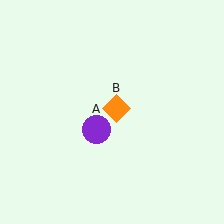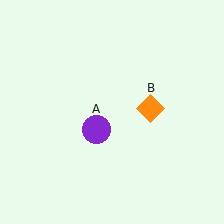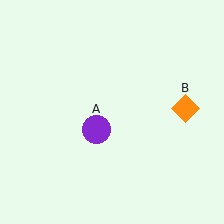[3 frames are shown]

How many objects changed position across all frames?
1 object changed position: orange diamond (object B).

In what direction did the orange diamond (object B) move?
The orange diamond (object B) moved right.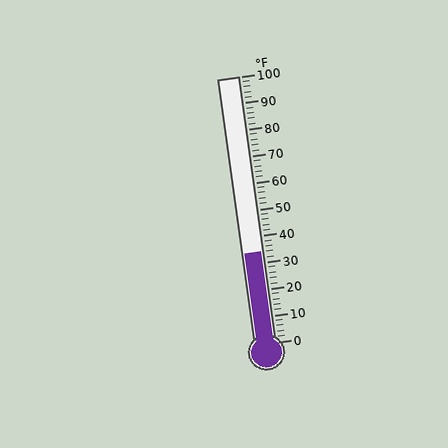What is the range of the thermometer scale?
The thermometer scale ranges from 0°F to 100°F.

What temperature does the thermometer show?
The thermometer shows approximately 34°F.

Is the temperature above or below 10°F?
The temperature is above 10°F.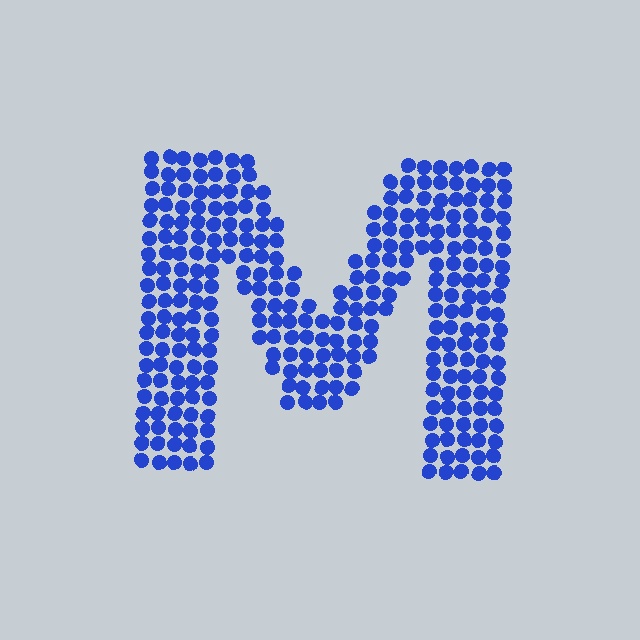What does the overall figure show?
The overall figure shows the letter M.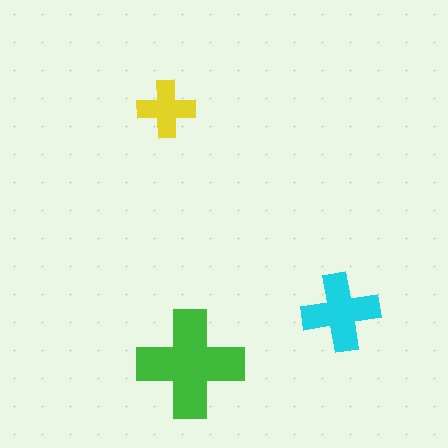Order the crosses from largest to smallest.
the green one, the cyan one, the yellow one.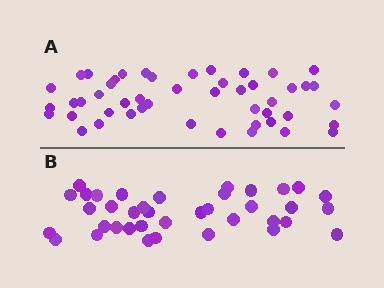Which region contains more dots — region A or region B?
Region A (the top region) has more dots.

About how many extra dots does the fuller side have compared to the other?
Region A has roughly 10 or so more dots than region B.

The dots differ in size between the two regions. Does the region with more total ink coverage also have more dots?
No. Region B has more total ink coverage because its dots are larger, but region A actually contains more individual dots. Total area can be misleading — the number of items is what matters here.